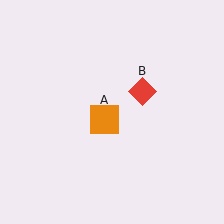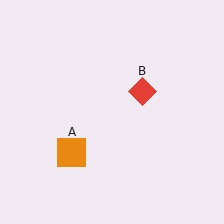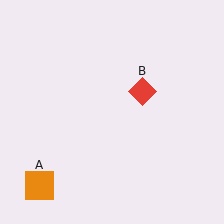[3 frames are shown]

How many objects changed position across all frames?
1 object changed position: orange square (object A).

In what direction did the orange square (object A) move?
The orange square (object A) moved down and to the left.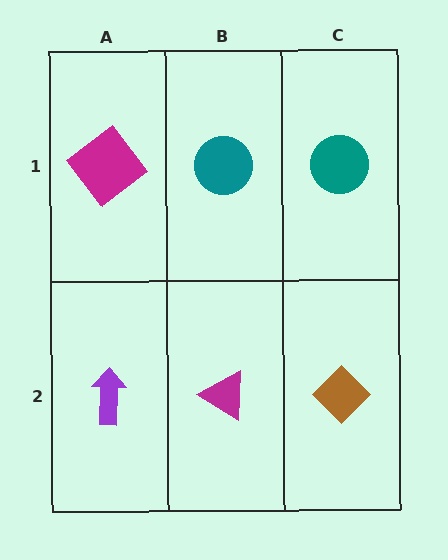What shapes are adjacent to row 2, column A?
A magenta diamond (row 1, column A), a magenta triangle (row 2, column B).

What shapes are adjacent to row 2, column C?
A teal circle (row 1, column C), a magenta triangle (row 2, column B).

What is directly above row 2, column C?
A teal circle.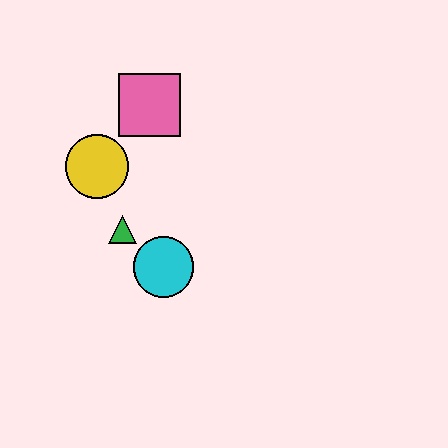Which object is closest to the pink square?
The yellow circle is closest to the pink square.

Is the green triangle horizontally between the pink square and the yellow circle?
Yes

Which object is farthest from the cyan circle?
The pink square is farthest from the cyan circle.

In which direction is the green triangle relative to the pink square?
The green triangle is below the pink square.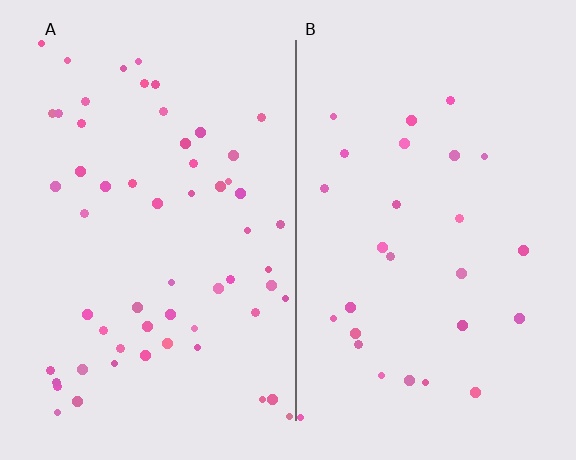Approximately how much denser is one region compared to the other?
Approximately 2.1× — region A over region B.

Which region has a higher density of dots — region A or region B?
A (the left).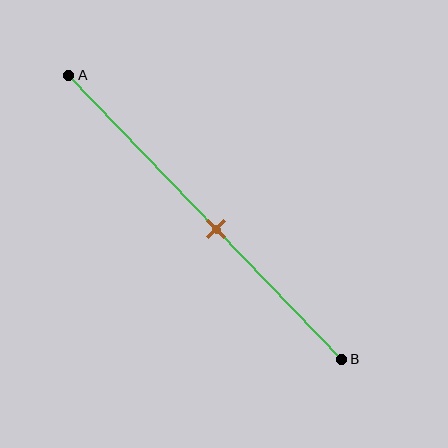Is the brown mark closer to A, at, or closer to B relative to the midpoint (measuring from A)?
The brown mark is closer to point B than the midpoint of segment AB.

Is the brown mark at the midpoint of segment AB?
No, the mark is at about 55% from A, not at the 50% midpoint.